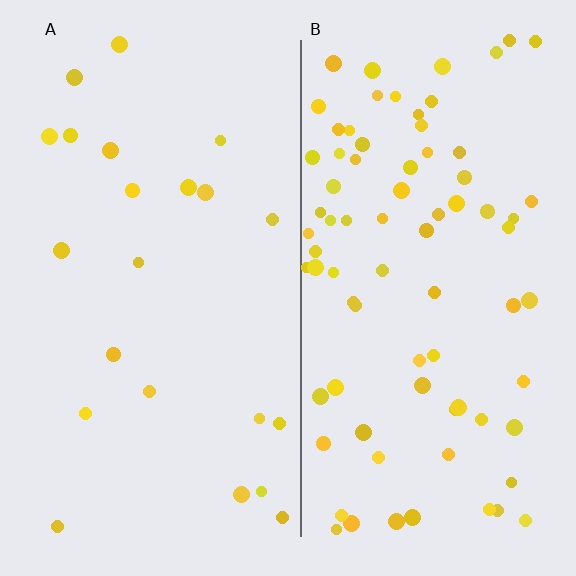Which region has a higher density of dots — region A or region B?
B (the right).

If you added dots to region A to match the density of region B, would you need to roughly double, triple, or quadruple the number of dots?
Approximately quadruple.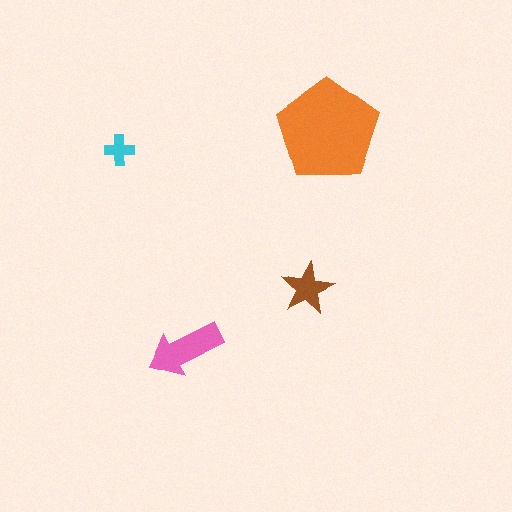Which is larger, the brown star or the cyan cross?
The brown star.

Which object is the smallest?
The cyan cross.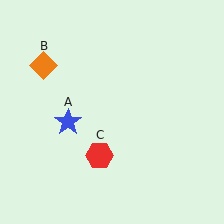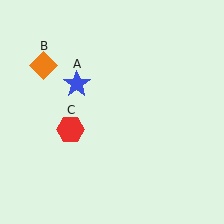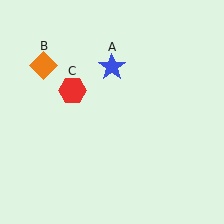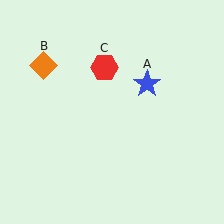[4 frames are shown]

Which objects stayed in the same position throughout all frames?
Orange diamond (object B) remained stationary.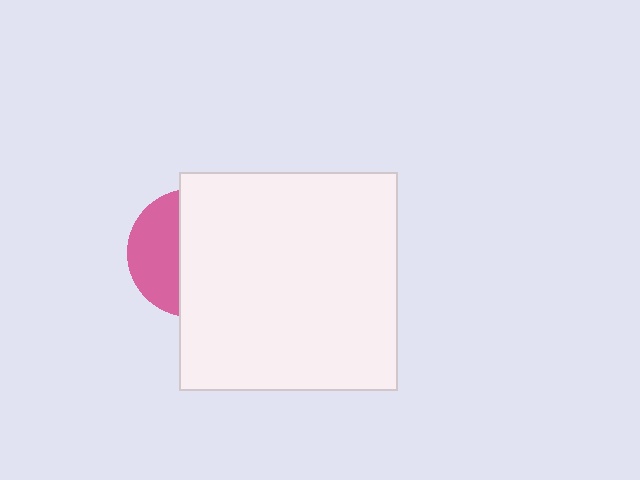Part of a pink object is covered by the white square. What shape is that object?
It is a circle.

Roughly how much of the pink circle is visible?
A small part of it is visible (roughly 39%).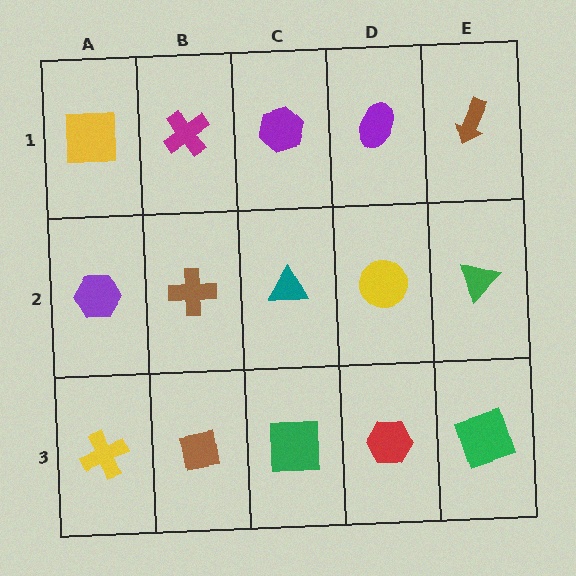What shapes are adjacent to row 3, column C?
A teal triangle (row 2, column C), a brown square (row 3, column B), a red hexagon (row 3, column D).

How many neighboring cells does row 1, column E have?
2.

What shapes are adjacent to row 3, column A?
A purple hexagon (row 2, column A), a brown square (row 3, column B).